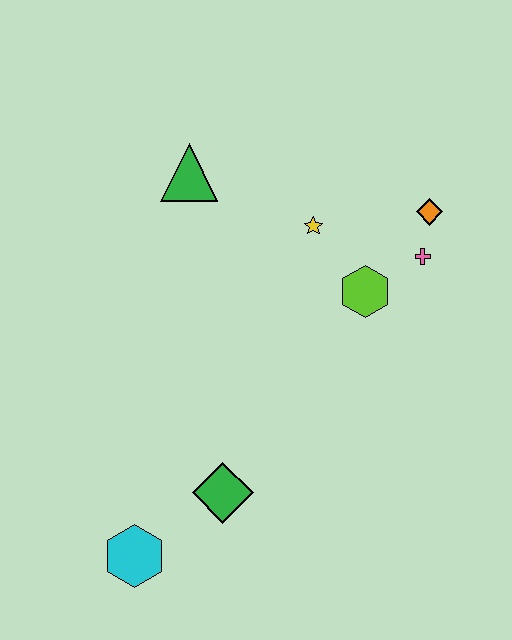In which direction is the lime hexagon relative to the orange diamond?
The lime hexagon is below the orange diamond.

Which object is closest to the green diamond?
The cyan hexagon is closest to the green diamond.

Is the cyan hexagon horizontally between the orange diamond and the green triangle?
No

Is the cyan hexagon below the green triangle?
Yes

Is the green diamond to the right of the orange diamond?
No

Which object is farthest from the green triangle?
The cyan hexagon is farthest from the green triangle.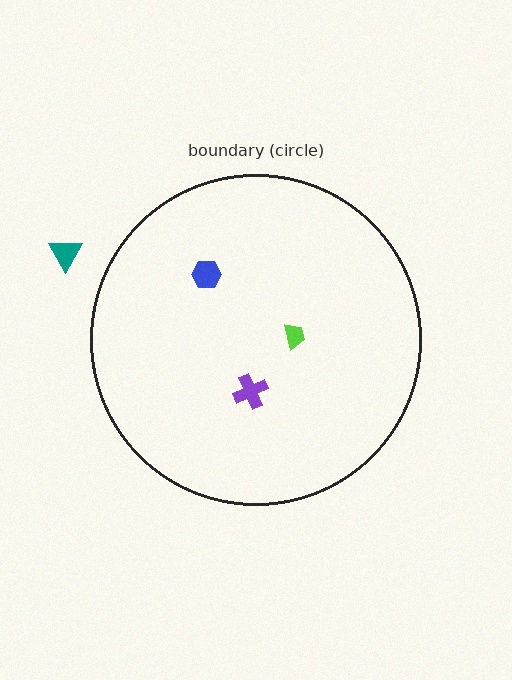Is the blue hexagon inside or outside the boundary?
Inside.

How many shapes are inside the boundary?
3 inside, 1 outside.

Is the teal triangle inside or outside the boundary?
Outside.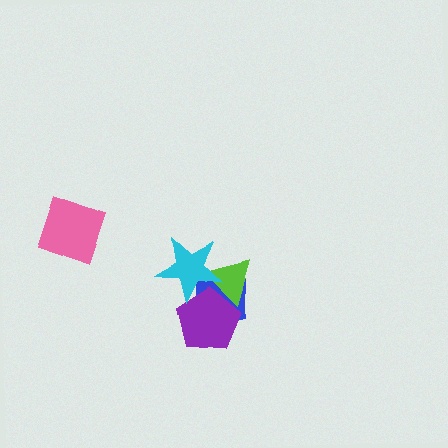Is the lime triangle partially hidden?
Yes, it is partially covered by another shape.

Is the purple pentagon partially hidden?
Yes, it is partially covered by another shape.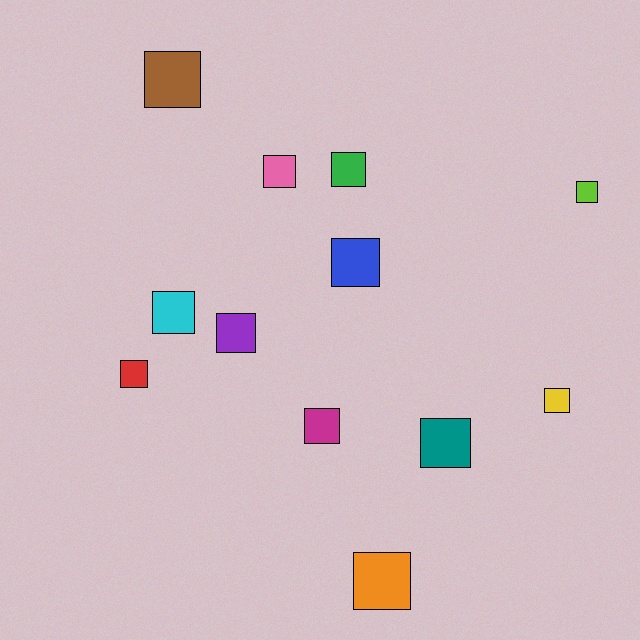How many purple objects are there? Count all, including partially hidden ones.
There is 1 purple object.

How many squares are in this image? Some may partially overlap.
There are 12 squares.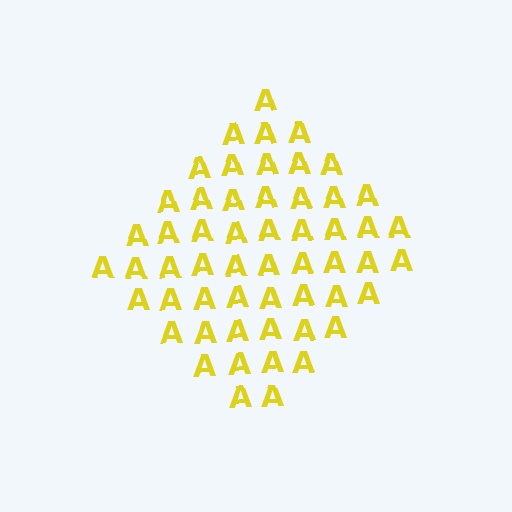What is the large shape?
The large shape is a diamond.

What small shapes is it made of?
It is made of small letter A's.